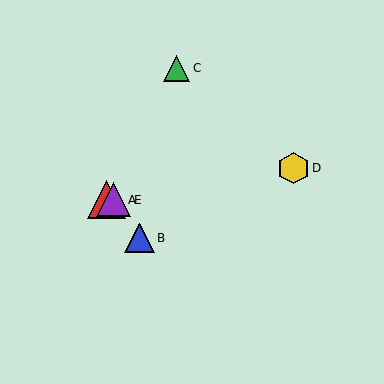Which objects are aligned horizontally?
Objects A, E are aligned horizontally.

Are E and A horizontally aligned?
Yes, both are at y≈200.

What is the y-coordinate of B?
Object B is at y≈238.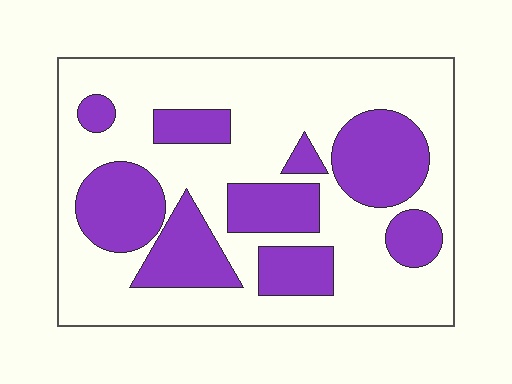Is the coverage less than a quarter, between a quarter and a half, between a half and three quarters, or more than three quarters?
Between a quarter and a half.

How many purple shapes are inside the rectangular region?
9.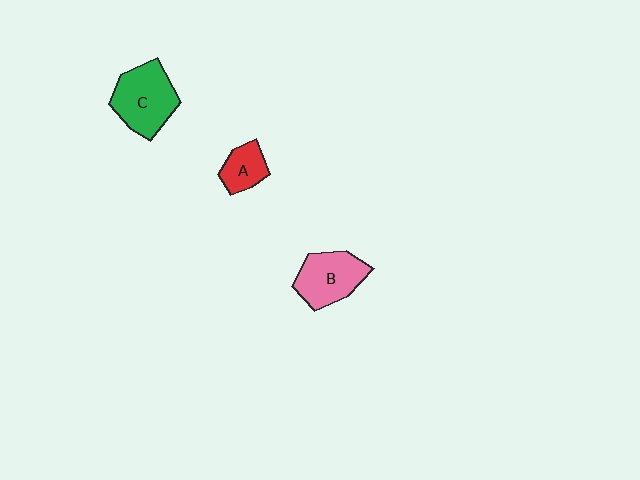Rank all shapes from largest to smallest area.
From largest to smallest: C (green), B (pink), A (red).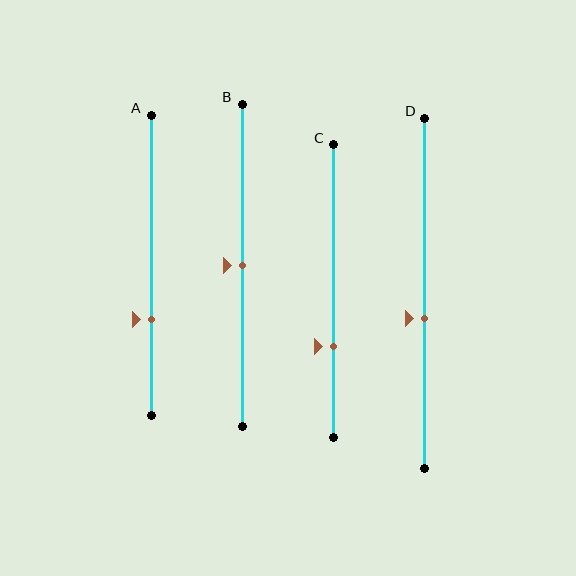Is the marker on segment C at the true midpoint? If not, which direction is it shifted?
No, the marker on segment C is shifted downward by about 19% of the segment length.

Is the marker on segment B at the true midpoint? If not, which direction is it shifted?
Yes, the marker on segment B is at the true midpoint.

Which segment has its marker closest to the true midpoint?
Segment B has its marker closest to the true midpoint.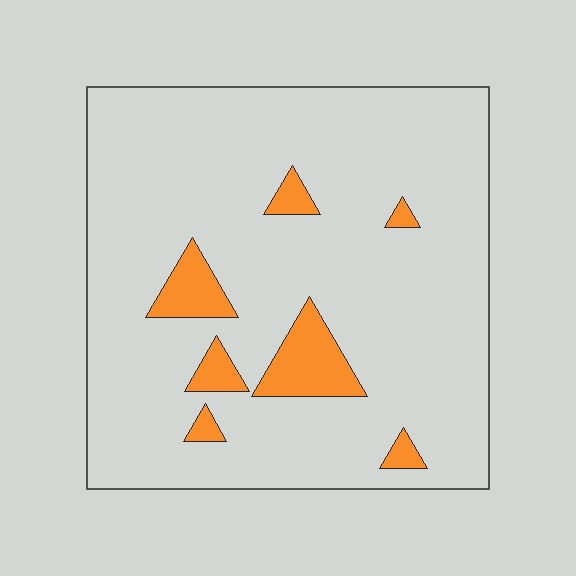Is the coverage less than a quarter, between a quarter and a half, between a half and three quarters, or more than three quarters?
Less than a quarter.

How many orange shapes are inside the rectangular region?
7.